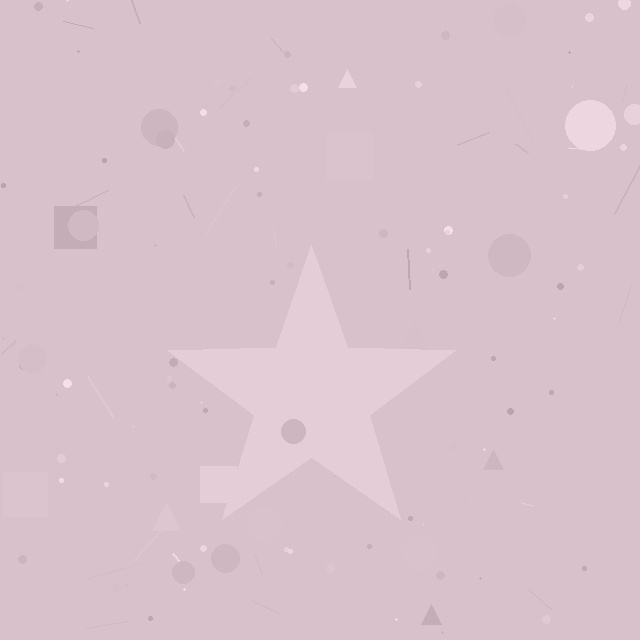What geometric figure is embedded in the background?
A star is embedded in the background.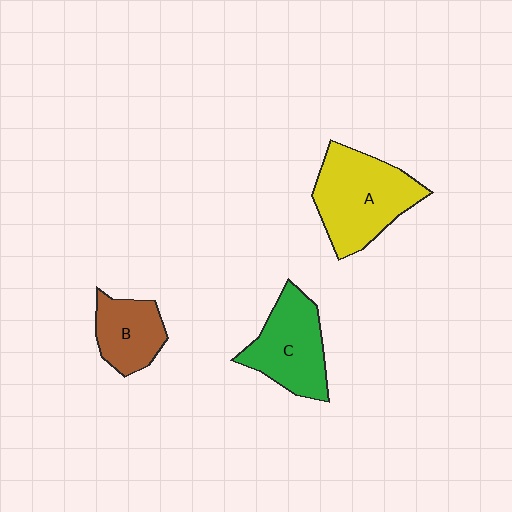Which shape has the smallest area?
Shape B (brown).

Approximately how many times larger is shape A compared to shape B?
Approximately 1.8 times.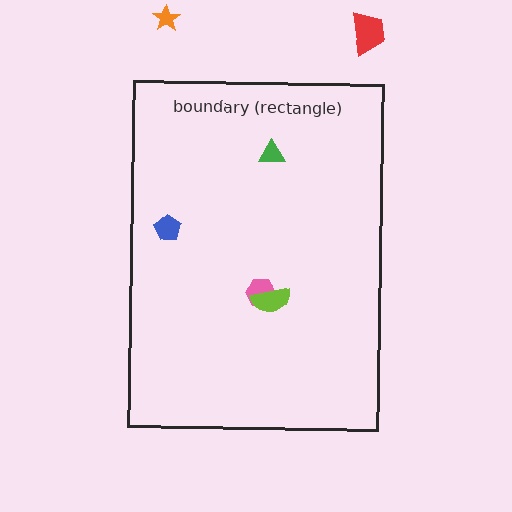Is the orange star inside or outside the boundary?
Outside.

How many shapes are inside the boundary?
4 inside, 2 outside.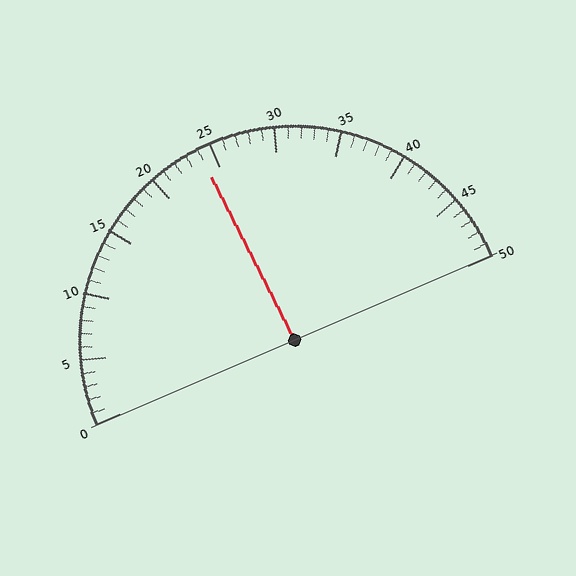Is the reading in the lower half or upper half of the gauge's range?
The reading is in the lower half of the range (0 to 50).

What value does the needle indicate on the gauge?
The needle indicates approximately 24.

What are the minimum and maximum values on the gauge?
The gauge ranges from 0 to 50.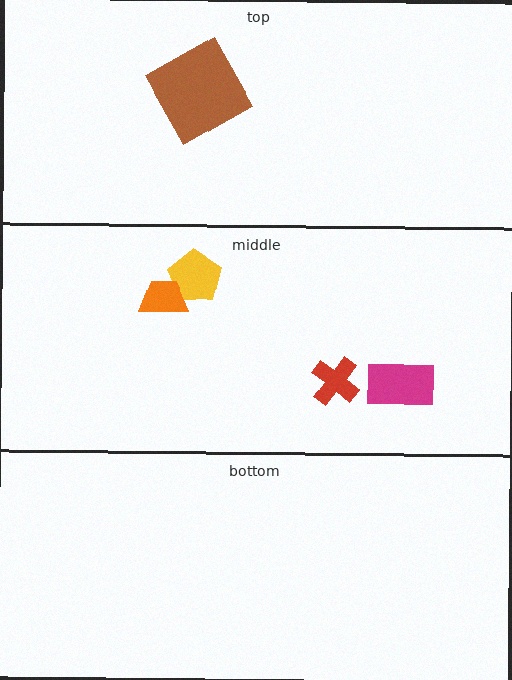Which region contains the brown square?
The top region.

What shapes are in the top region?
The brown square.